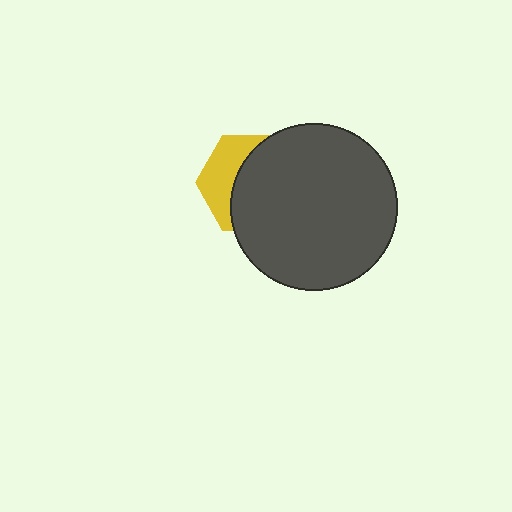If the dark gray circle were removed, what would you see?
You would see the complete yellow hexagon.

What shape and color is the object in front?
The object in front is a dark gray circle.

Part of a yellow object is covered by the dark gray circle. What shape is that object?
It is a hexagon.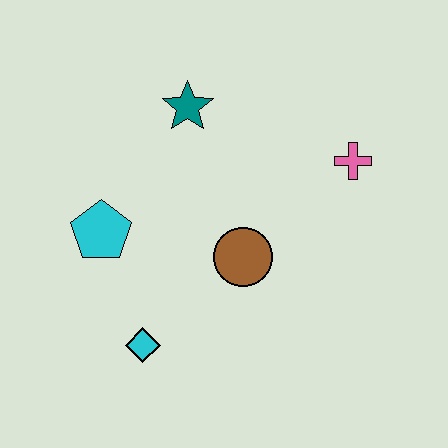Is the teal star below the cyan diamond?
No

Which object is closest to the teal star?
The cyan pentagon is closest to the teal star.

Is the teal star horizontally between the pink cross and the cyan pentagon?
Yes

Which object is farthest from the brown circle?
The teal star is farthest from the brown circle.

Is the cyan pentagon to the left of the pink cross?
Yes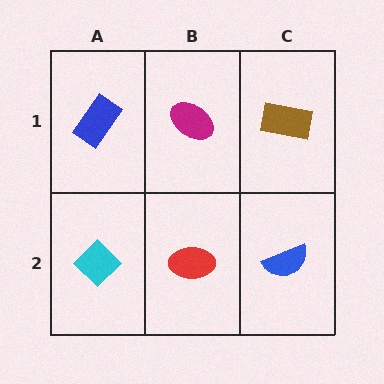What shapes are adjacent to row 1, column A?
A cyan diamond (row 2, column A), a magenta ellipse (row 1, column B).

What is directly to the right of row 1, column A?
A magenta ellipse.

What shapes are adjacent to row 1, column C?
A blue semicircle (row 2, column C), a magenta ellipse (row 1, column B).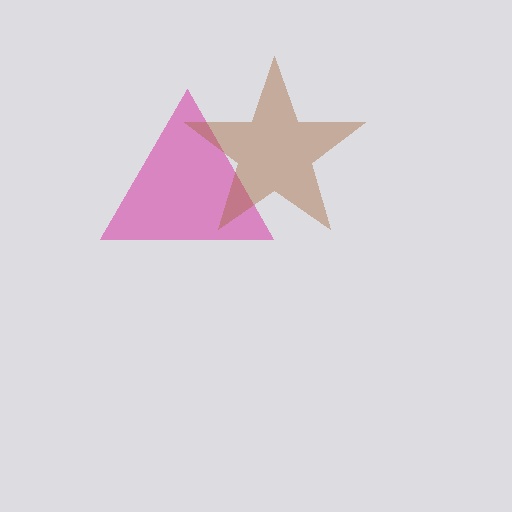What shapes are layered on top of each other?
The layered shapes are: a magenta triangle, a brown star.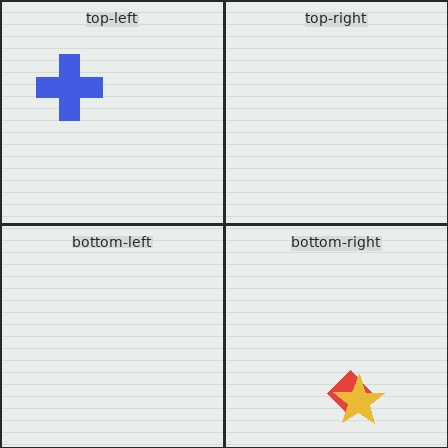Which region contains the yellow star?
The bottom-right region.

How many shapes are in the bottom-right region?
2.